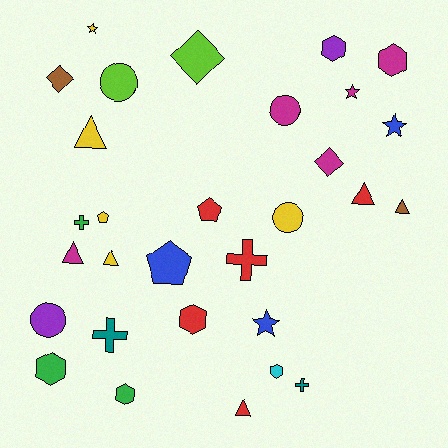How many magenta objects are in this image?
There are 5 magenta objects.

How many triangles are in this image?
There are 6 triangles.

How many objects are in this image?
There are 30 objects.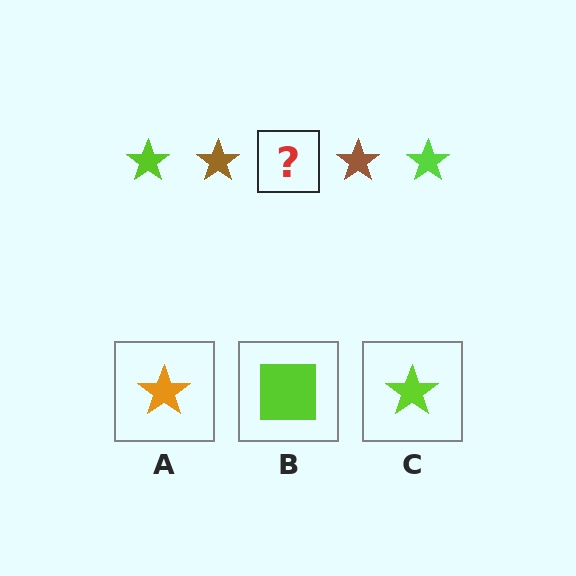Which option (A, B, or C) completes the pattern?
C.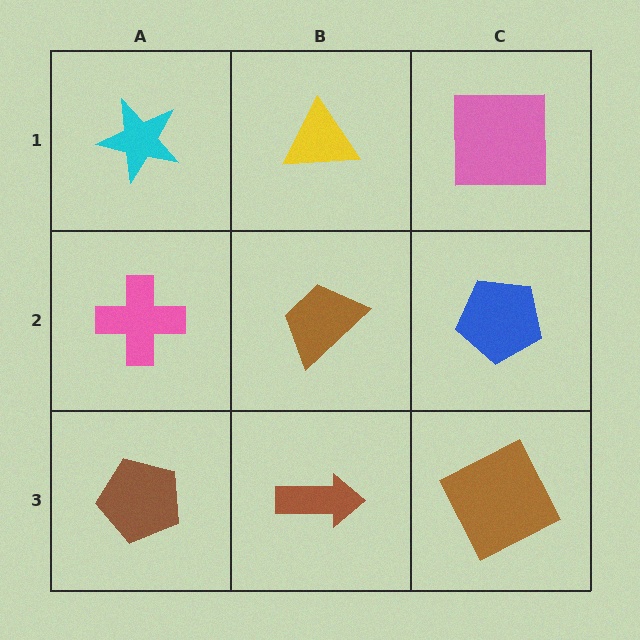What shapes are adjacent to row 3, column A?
A pink cross (row 2, column A), a brown arrow (row 3, column B).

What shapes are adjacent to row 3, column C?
A blue pentagon (row 2, column C), a brown arrow (row 3, column B).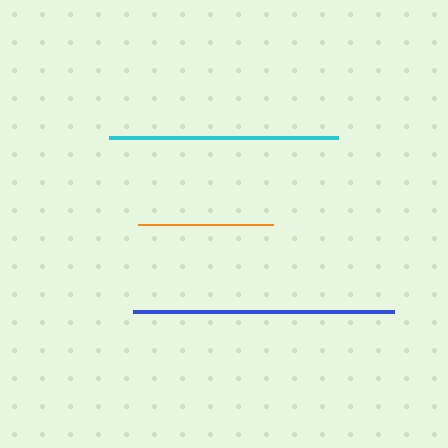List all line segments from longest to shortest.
From longest to shortest: blue, cyan, orange.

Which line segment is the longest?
The blue line is the longest at approximately 261 pixels.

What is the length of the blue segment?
The blue segment is approximately 261 pixels long.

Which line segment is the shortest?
The orange line is the shortest at approximately 135 pixels.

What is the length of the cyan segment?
The cyan segment is approximately 229 pixels long.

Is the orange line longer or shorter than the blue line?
The blue line is longer than the orange line.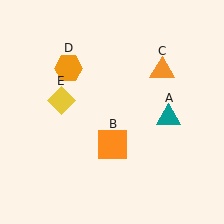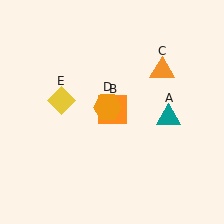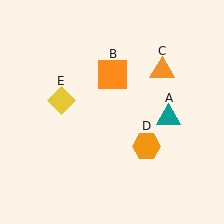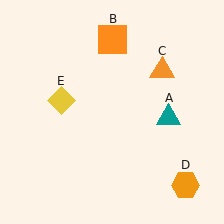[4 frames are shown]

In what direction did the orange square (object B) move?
The orange square (object B) moved up.